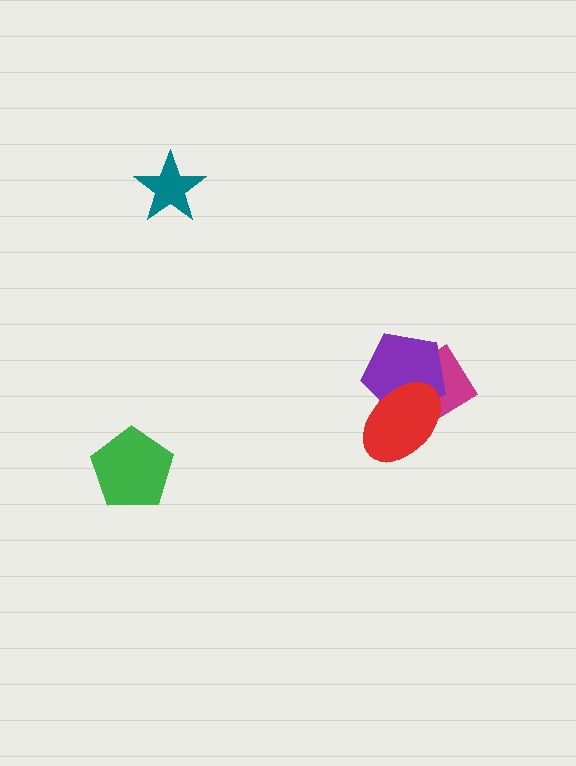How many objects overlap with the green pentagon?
0 objects overlap with the green pentagon.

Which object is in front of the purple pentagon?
The red ellipse is in front of the purple pentagon.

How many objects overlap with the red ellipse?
2 objects overlap with the red ellipse.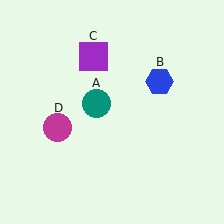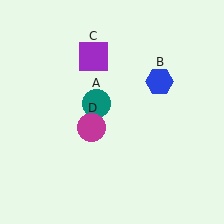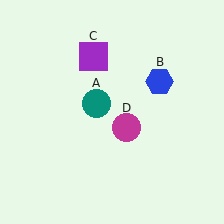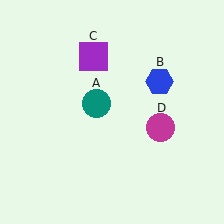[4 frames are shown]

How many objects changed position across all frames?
1 object changed position: magenta circle (object D).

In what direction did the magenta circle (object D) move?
The magenta circle (object D) moved right.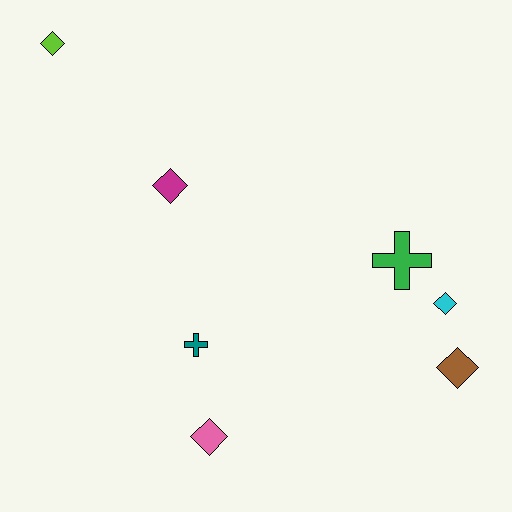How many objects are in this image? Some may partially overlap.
There are 7 objects.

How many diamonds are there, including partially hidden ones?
There are 5 diamonds.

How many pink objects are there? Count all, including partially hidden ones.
There is 1 pink object.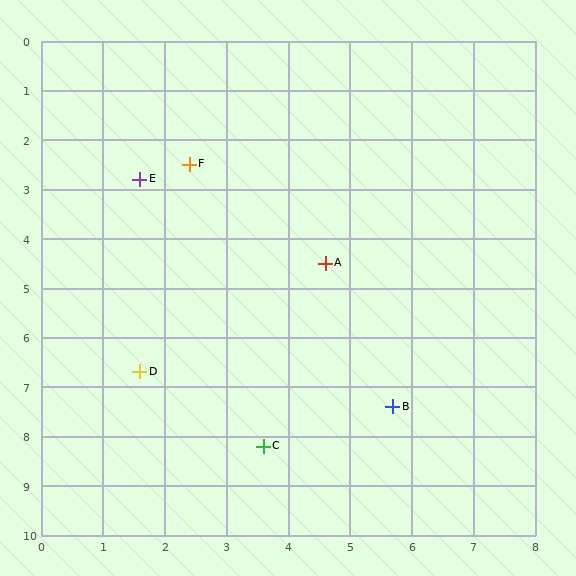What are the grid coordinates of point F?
Point F is at approximately (2.4, 2.5).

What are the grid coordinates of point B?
Point B is at approximately (5.7, 7.4).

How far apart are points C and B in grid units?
Points C and B are about 2.2 grid units apart.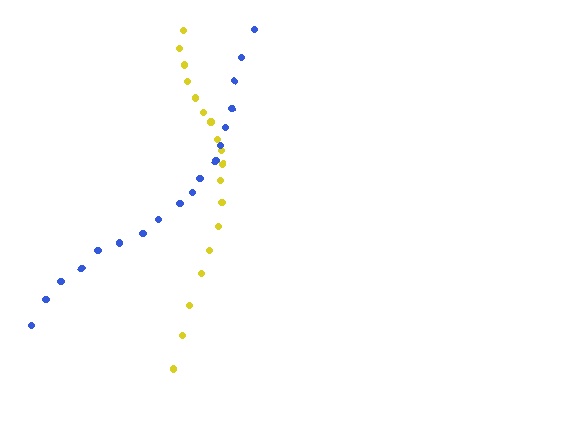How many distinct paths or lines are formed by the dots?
There are 2 distinct paths.